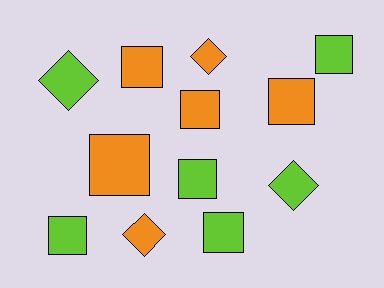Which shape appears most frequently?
Square, with 8 objects.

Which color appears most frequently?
Lime, with 6 objects.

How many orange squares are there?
There are 4 orange squares.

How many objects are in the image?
There are 12 objects.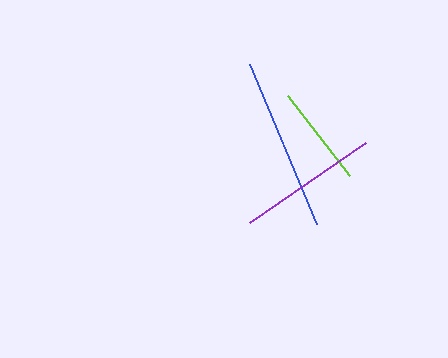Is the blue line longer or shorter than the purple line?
The blue line is longer than the purple line.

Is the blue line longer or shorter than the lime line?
The blue line is longer than the lime line.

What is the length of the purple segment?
The purple segment is approximately 141 pixels long.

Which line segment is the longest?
The blue line is the longest at approximately 174 pixels.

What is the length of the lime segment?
The lime segment is approximately 101 pixels long.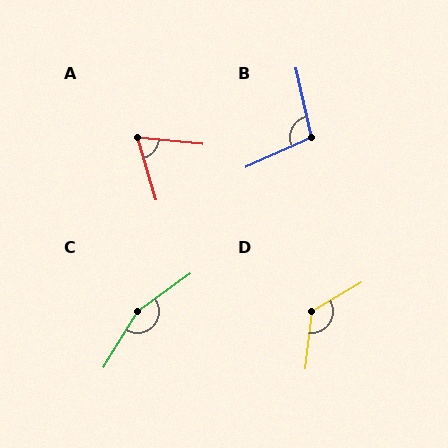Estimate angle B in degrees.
Approximately 102 degrees.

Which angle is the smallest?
A, at approximately 67 degrees.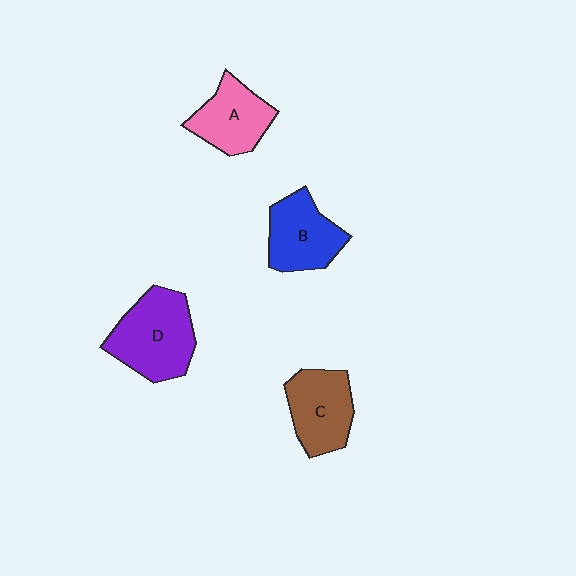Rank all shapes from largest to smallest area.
From largest to smallest: D (purple), C (brown), B (blue), A (pink).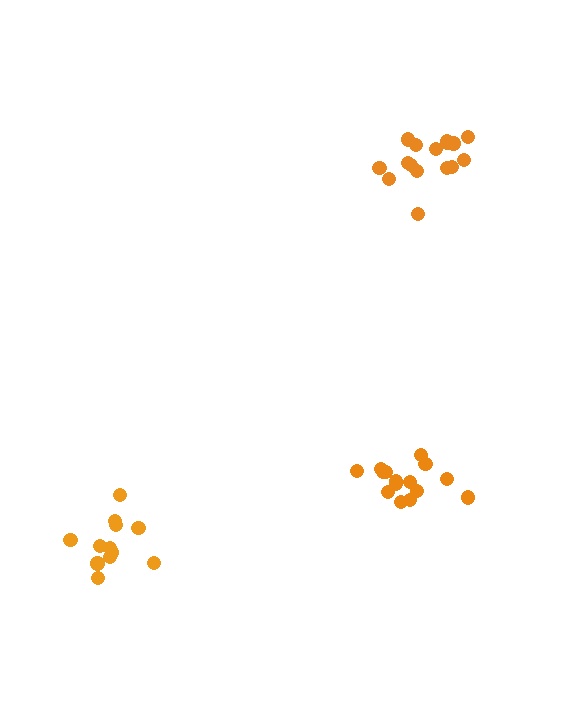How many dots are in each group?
Group 1: 15 dots, Group 2: 16 dots, Group 3: 12 dots (43 total).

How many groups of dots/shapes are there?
There are 3 groups.